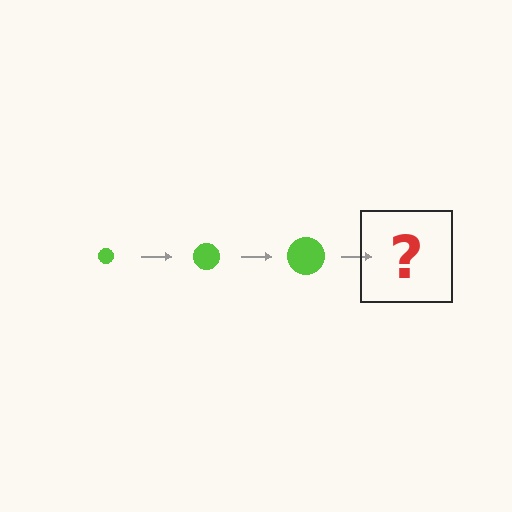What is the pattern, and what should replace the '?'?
The pattern is that the circle gets progressively larger each step. The '?' should be a lime circle, larger than the previous one.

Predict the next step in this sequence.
The next step is a lime circle, larger than the previous one.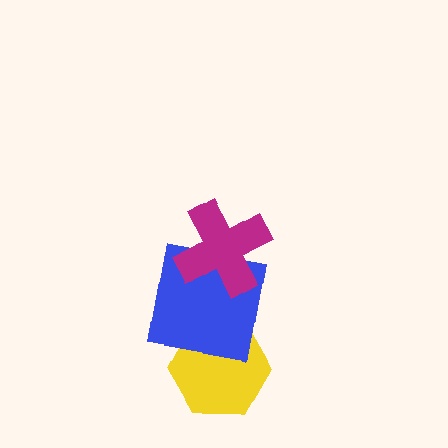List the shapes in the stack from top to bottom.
From top to bottom: the magenta cross, the blue square, the yellow hexagon.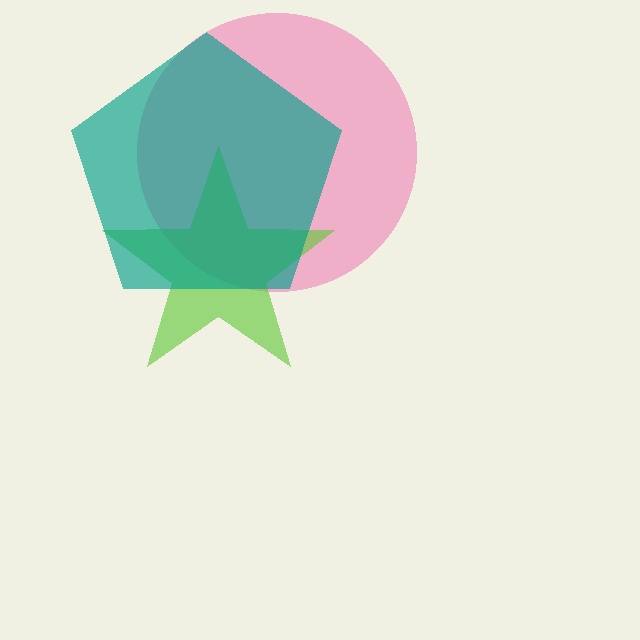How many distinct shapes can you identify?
There are 3 distinct shapes: a pink circle, a lime star, a teal pentagon.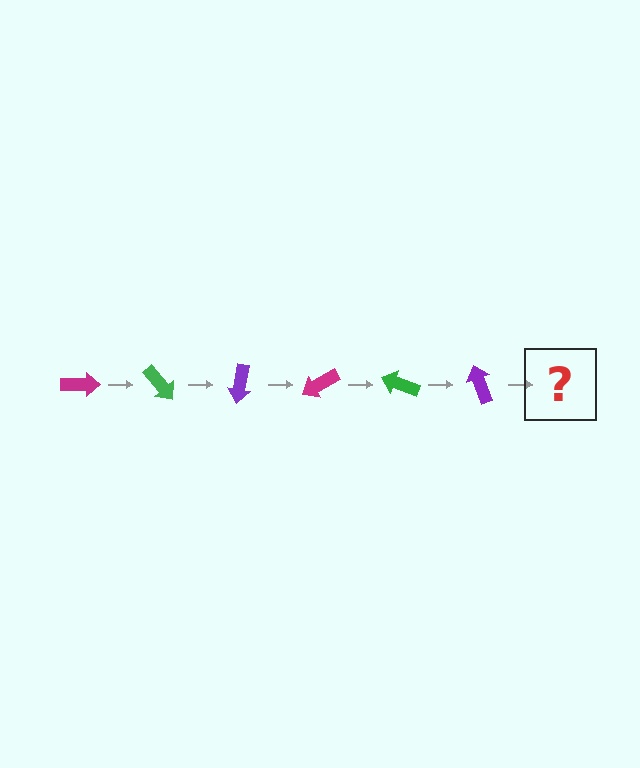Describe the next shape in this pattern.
It should be a magenta arrow, rotated 300 degrees from the start.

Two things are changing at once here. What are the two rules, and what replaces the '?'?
The two rules are that it rotates 50 degrees each step and the color cycles through magenta, green, and purple. The '?' should be a magenta arrow, rotated 300 degrees from the start.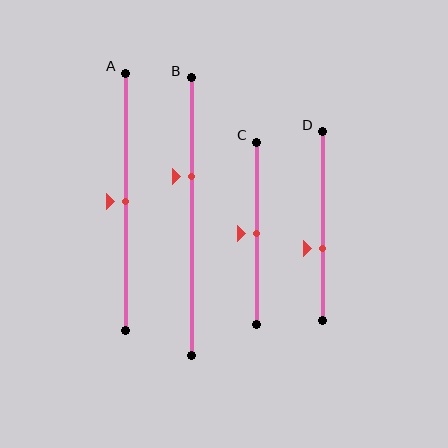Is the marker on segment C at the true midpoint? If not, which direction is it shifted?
Yes, the marker on segment C is at the true midpoint.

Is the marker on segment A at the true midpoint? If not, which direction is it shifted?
Yes, the marker on segment A is at the true midpoint.